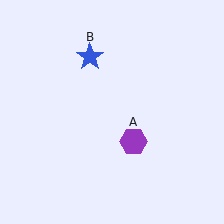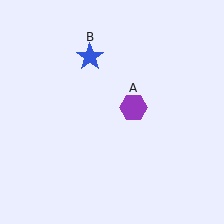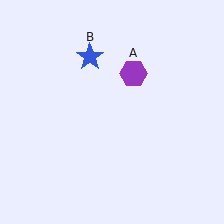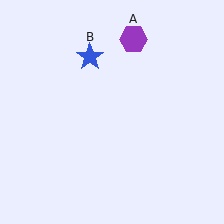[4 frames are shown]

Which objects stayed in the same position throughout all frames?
Blue star (object B) remained stationary.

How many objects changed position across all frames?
1 object changed position: purple hexagon (object A).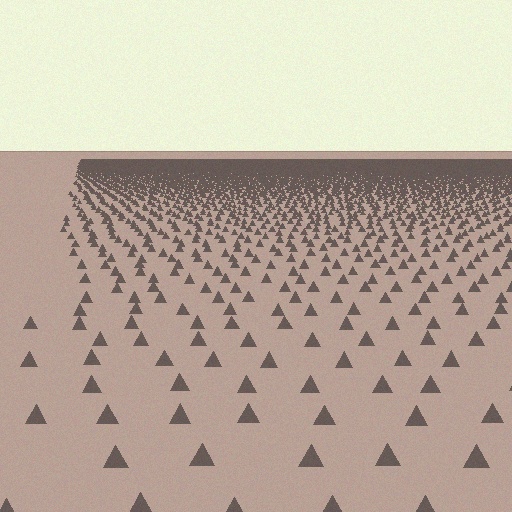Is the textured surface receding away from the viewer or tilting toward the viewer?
The surface is receding away from the viewer. Texture elements get smaller and denser toward the top.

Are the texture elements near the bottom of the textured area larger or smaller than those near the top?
Larger. Near the bottom, elements are closer to the viewer and appear at a bigger on-screen size.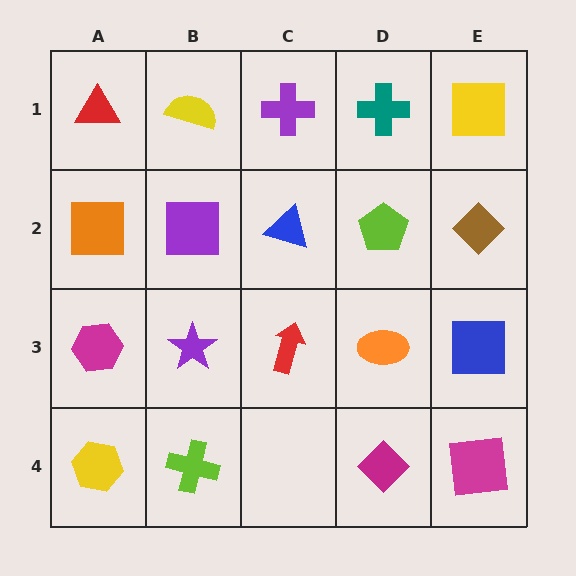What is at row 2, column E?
A brown diamond.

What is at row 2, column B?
A purple square.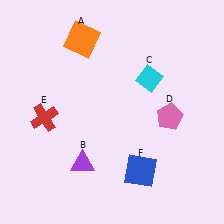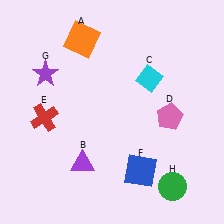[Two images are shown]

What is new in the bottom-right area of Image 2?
A green circle (H) was added in the bottom-right area of Image 2.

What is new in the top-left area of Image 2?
A purple star (G) was added in the top-left area of Image 2.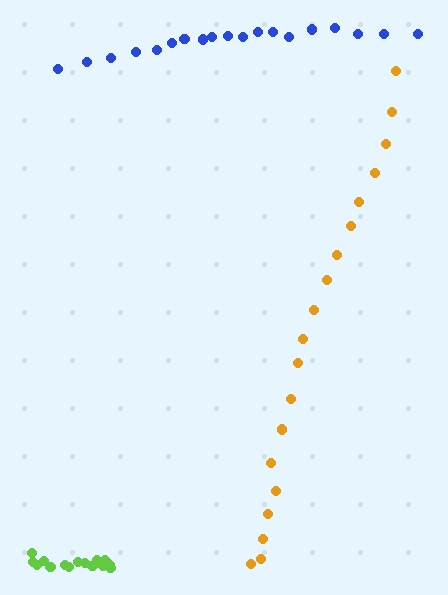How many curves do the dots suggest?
There are 3 distinct paths.